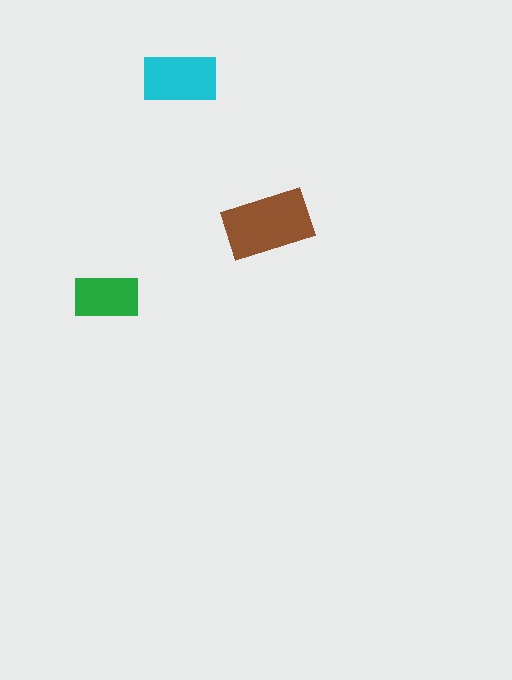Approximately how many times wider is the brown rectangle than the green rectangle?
About 1.5 times wider.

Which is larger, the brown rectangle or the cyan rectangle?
The brown one.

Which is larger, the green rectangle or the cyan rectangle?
The cyan one.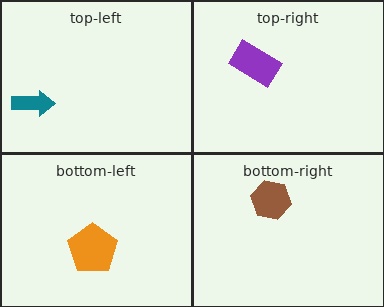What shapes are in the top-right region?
The purple rectangle.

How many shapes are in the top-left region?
1.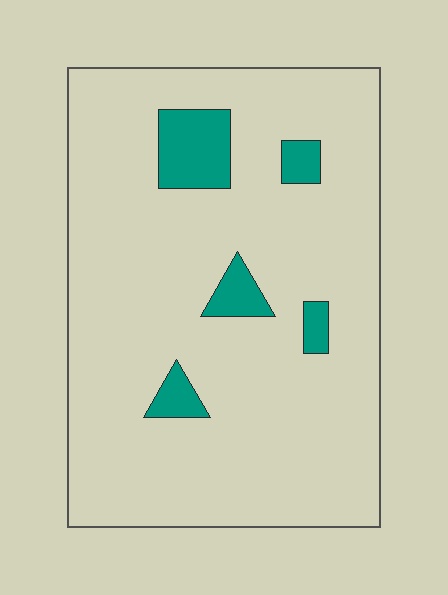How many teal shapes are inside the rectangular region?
5.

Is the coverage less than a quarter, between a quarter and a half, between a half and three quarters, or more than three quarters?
Less than a quarter.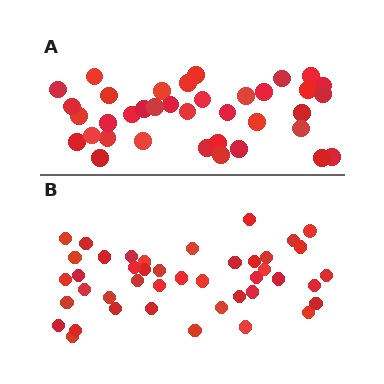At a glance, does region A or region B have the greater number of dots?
Region B (the bottom region) has more dots.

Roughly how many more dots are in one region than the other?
Region B has about 6 more dots than region A.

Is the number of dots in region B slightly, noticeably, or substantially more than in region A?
Region B has only slightly more — the two regions are fairly close. The ratio is roughly 1.2 to 1.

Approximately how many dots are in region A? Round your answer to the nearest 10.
About 40 dots. (The exact count is 37, which rounds to 40.)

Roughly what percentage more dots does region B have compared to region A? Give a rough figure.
About 15% more.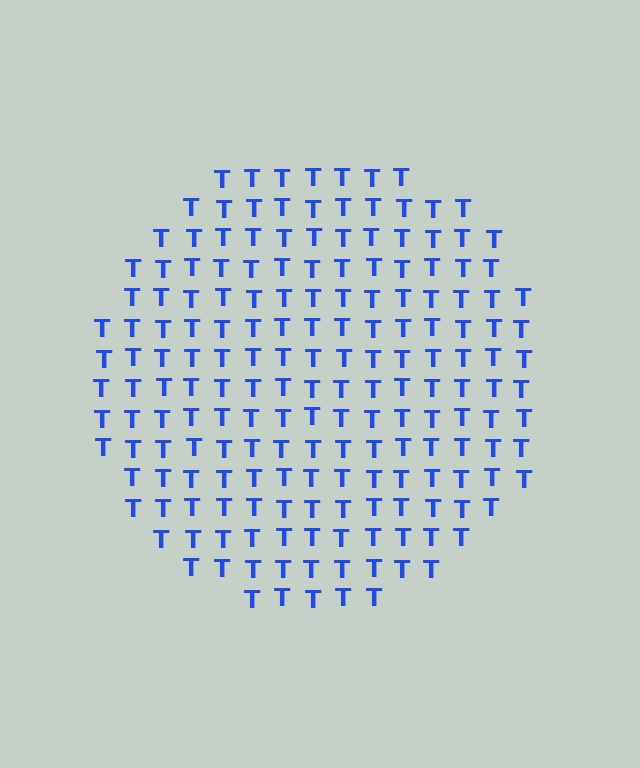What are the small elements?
The small elements are letter T's.